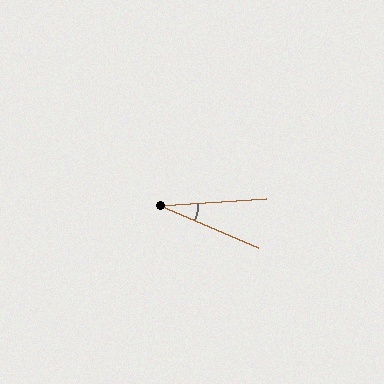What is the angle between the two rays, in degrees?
Approximately 27 degrees.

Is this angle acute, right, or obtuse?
It is acute.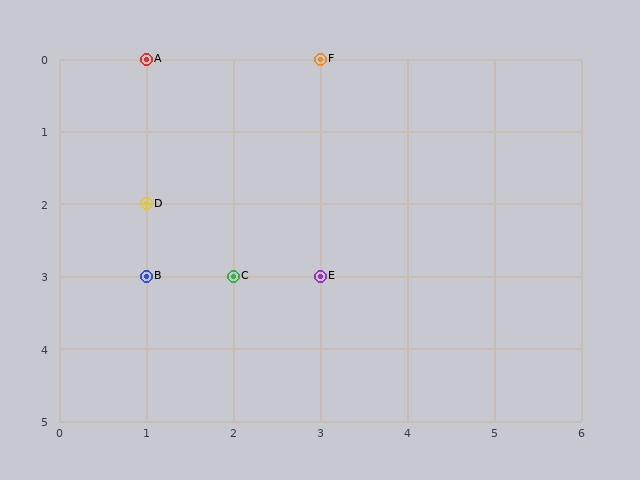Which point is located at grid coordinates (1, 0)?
Point A is at (1, 0).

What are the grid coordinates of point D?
Point D is at grid coordinates (1, 2).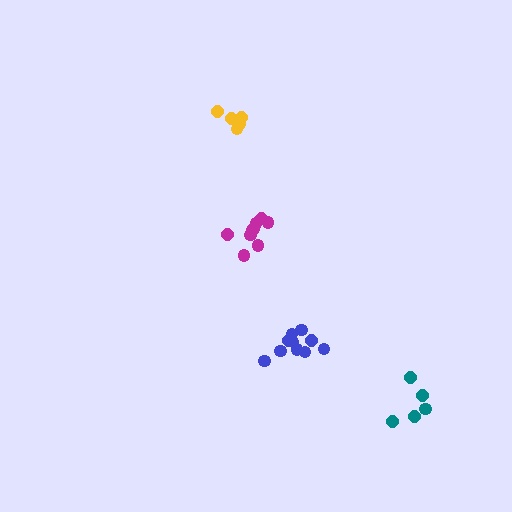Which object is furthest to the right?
The teal cluster is rightmost.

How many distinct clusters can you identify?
There are 4 distinct clusters.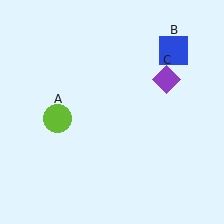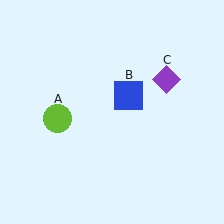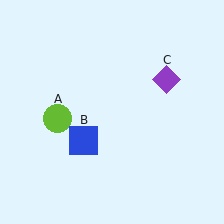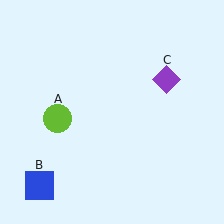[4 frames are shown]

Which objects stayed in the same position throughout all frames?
Lime circle (object A) and purple diamond (object C) remained stationary.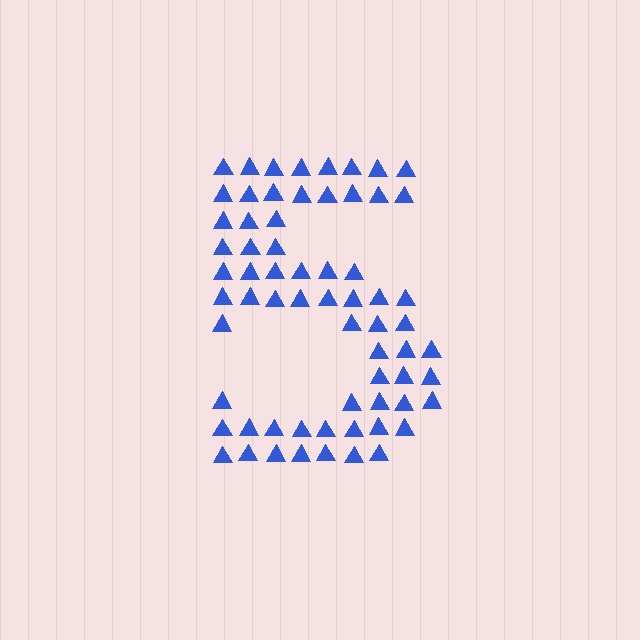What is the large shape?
The large shape is the digit 5.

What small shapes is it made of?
It is made of small triangles.